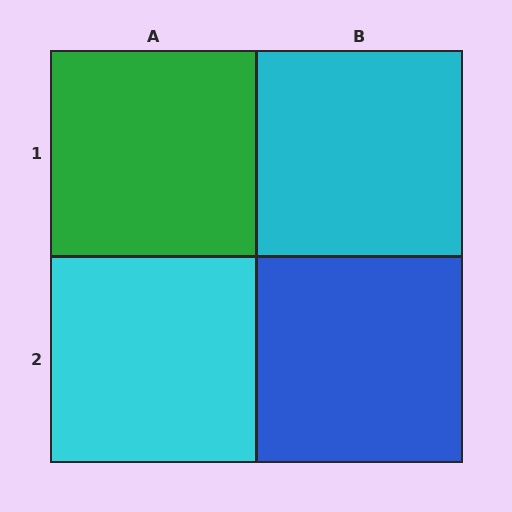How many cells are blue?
1 cell is blue.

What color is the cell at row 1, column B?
Cyan.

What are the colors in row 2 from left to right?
Cyan, blue.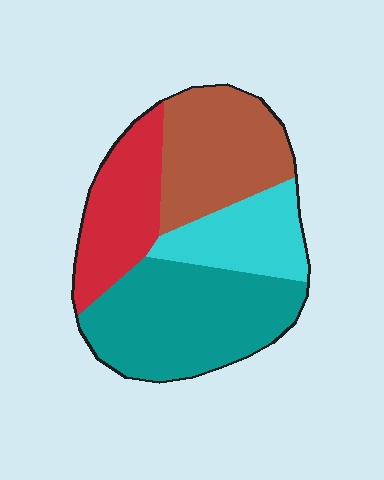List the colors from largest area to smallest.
From largest to smallest: teal, brown, red, cyan.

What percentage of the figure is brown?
Brown takes up between a quarter and a half of the figure.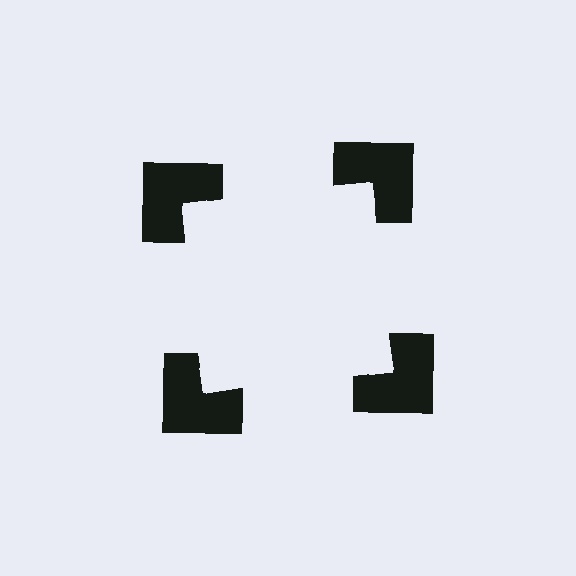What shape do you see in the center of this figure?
An illusory square — its edges are inferred from the aligned wedge cuts in the notched squares, not physically drawn.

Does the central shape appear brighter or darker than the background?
It typically appears slightly brighter than the background, even though no actual brightness change is drawn.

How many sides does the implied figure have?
4 sides.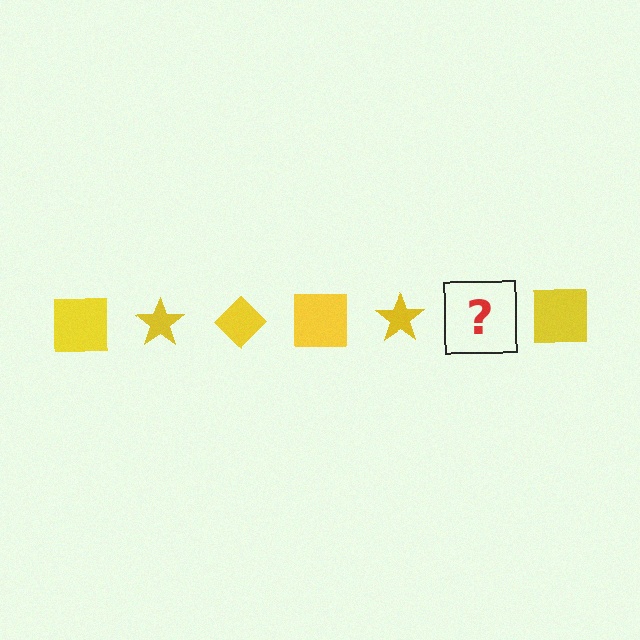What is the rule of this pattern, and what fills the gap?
The rule is that the pattern cycles through square, star, diamond shapes in yellow. The gap should be filled with a yellow diamond.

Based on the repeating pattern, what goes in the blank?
The blank should be a yellow diamond.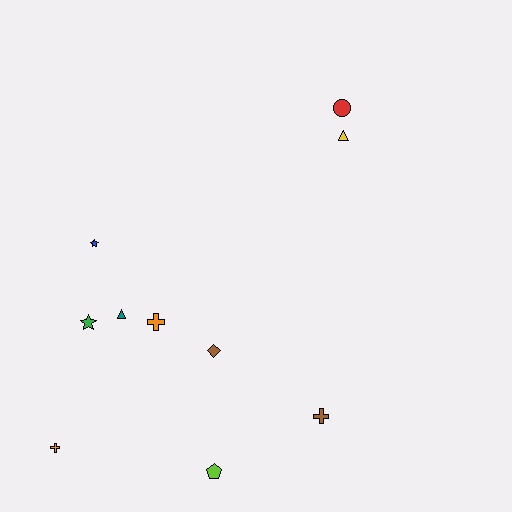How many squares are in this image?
There are no squares.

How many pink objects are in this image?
There are no pink objects.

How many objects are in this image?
There are 10 objects.